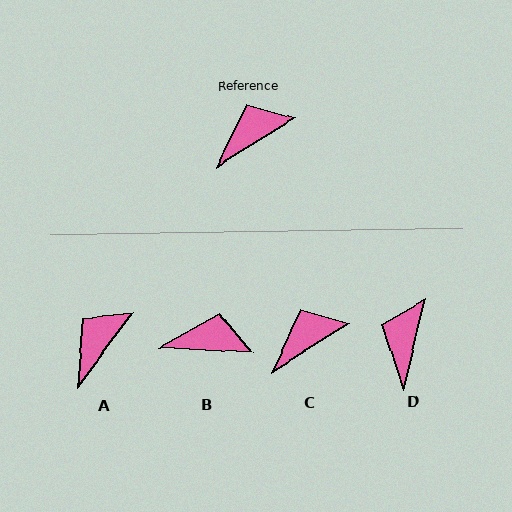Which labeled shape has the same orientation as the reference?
C.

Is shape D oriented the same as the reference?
No, it is off by about 44 degrees.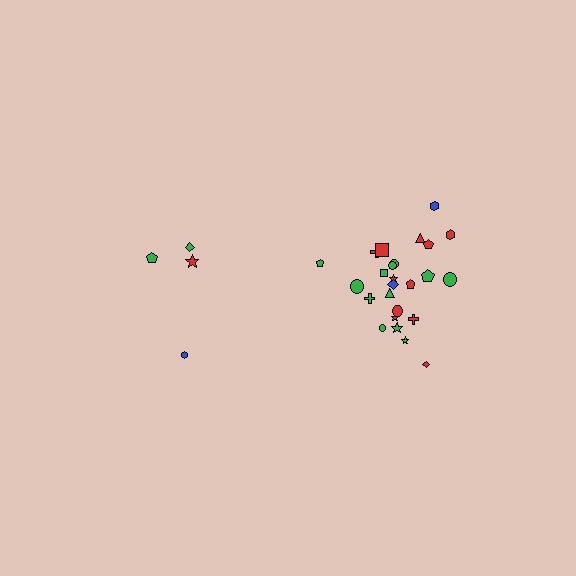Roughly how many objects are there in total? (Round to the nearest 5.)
Roughly 30 objects in total.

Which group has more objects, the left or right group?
The right group.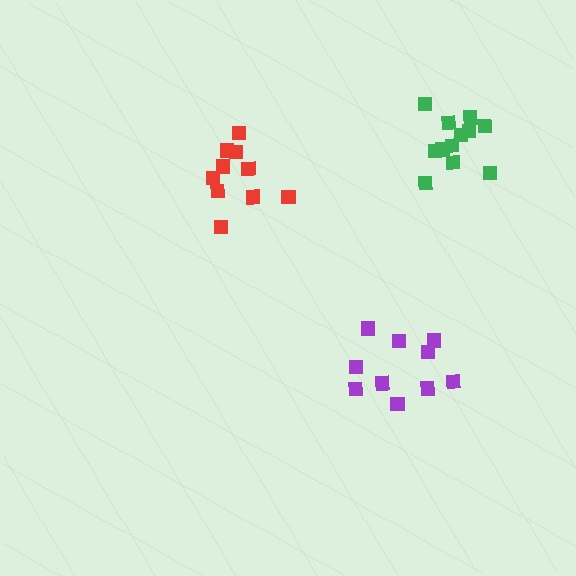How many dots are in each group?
Group 1: 12 dots, Group 2: 10 dots, Group 3: 10 dots (32 total).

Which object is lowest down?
The purple cluster is bottommost.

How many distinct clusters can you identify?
There are 3 distinct clusters.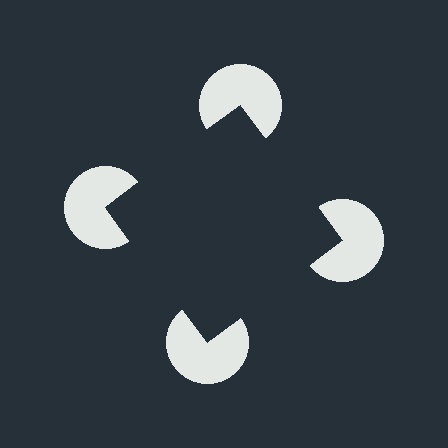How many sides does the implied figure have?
4 sides.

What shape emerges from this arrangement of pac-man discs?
An illusory square — its edges are inferred from the aligned wedge cuts in the pac-man discs, not physically drawn.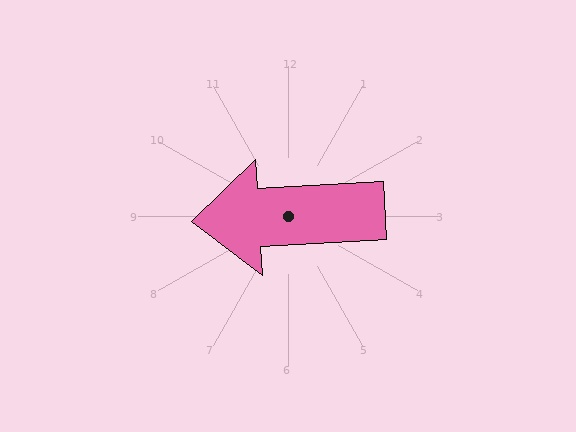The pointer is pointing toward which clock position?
Roughly 9 o'clock.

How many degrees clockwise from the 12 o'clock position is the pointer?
Approximately 267 degrees.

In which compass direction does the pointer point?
West.